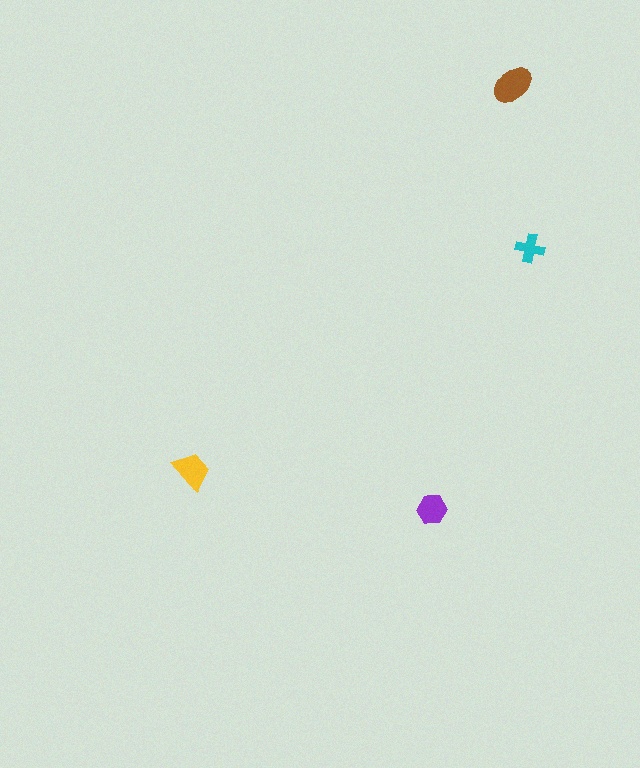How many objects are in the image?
There are 4 objects in the image.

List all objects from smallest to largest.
The cyan cross, the purple hexagon, the yellow trapezoid, the brown ellipse.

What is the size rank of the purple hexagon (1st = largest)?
3rd.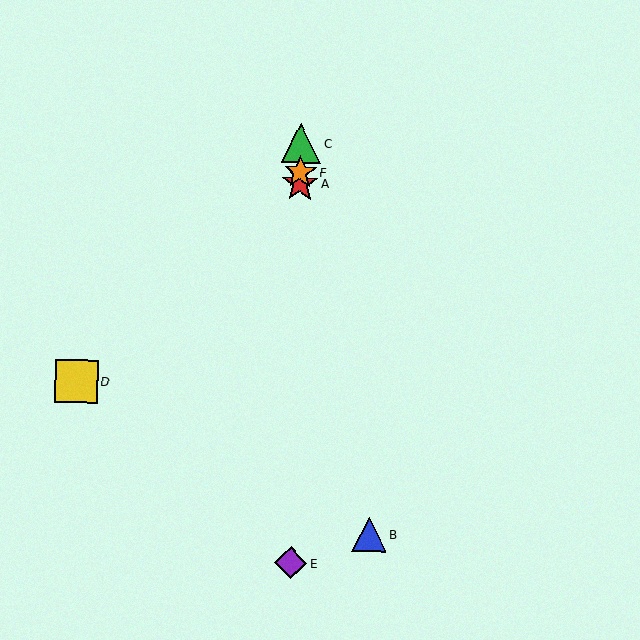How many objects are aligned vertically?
4 objects (A, C, E, F) are aligned vertically.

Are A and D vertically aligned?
No, A is at x≈300 and D is at x≈77.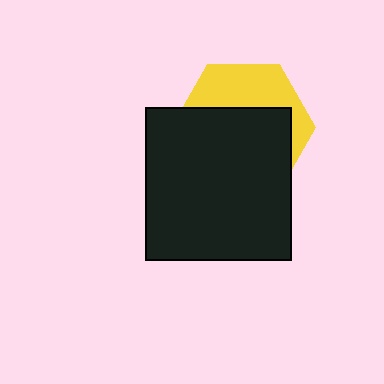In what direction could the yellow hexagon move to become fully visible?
The yellow hexagon could move up. That would shift it out from behind the black rectangle entirely.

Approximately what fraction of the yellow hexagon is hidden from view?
Roughly 63% of the yellow hexagon is hidden behind the black rectangle.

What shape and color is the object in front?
The object in front is a black rectangle.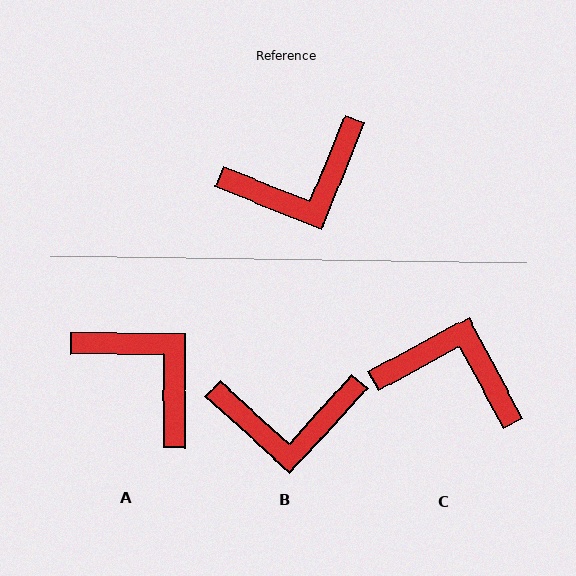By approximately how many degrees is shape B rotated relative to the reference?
Approximately 20 degrees clockwise.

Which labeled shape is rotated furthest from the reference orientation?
C, about 140 degrees away.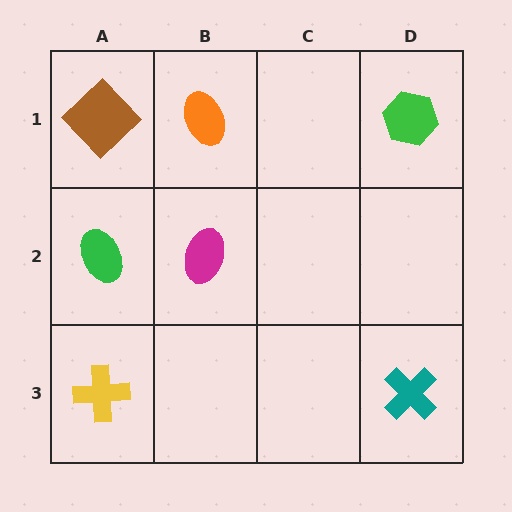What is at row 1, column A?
A brown diamond.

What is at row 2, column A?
A green ellipse.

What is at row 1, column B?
An orange ellipse.